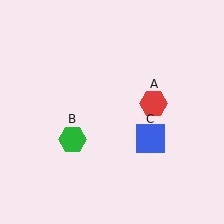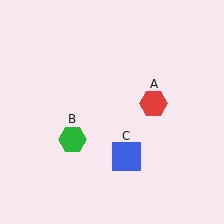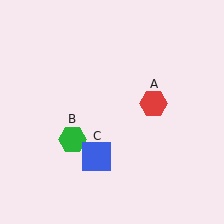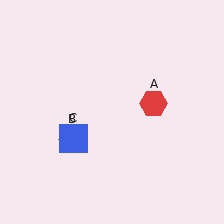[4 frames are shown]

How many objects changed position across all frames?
1 object changed position: blue square (object C).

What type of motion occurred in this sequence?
The blue square (object C) rotated clockwise around the center of the scene.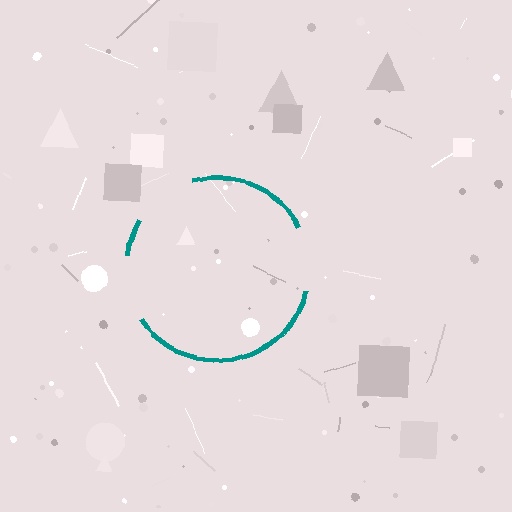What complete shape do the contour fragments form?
The contour fragments form a circle.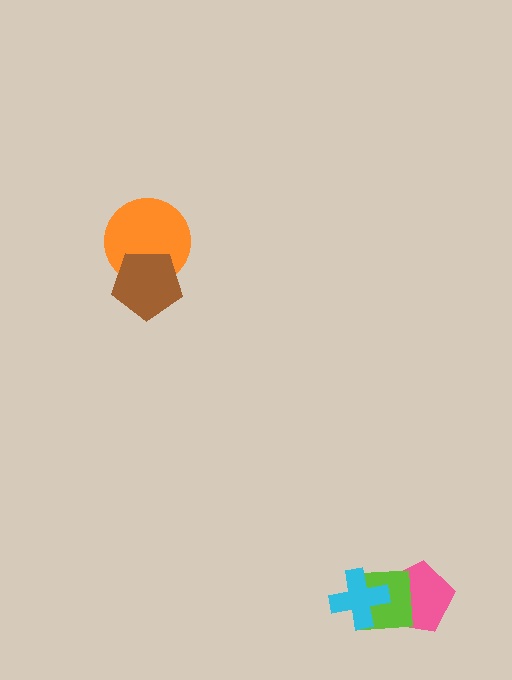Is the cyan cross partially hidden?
No, no other shape covers it.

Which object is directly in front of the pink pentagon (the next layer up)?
The lime square is directly in front of the pink pentagon.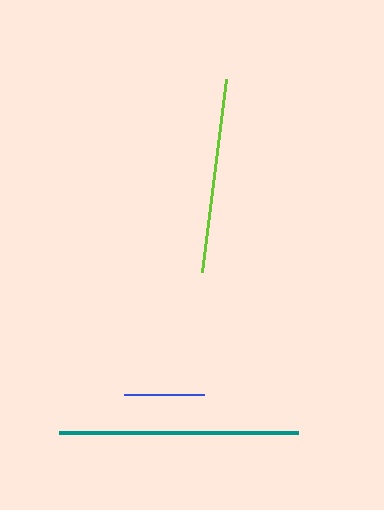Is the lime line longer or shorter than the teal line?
The teal line is longer than the lime line.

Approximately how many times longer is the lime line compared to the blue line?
The lime line is approximately 2.4 times the length of the blue line.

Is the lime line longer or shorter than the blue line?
The lime line is longer than the blue line.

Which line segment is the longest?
The teal line is the longest at approximately 239 pixels.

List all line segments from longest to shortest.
From longest to shortest: teal, lime, blue.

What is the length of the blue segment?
The blue segment is approximately 80 pixels long.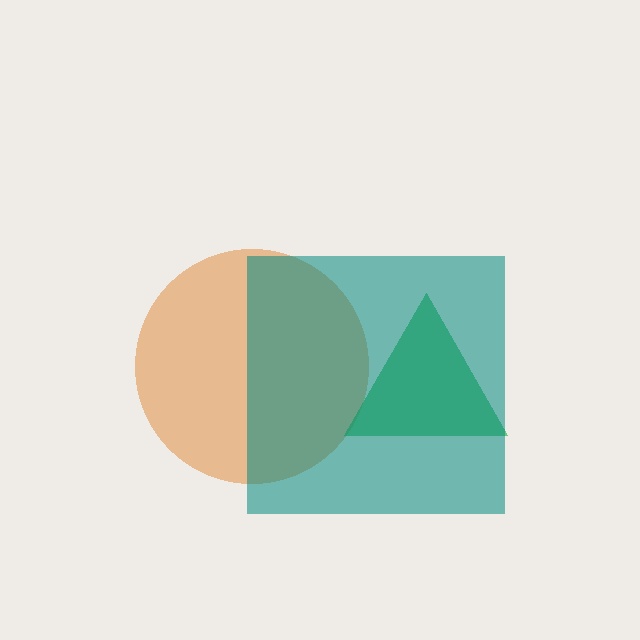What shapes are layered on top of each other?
The layered shapes are: an orange circle, a green triangle, a teal square.